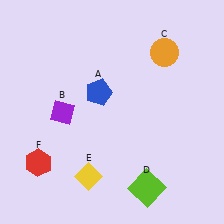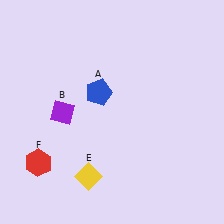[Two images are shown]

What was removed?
The lime square (D), the orange circle (C) were removed in Image 2.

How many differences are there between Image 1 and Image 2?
There are 2 differences between the two images.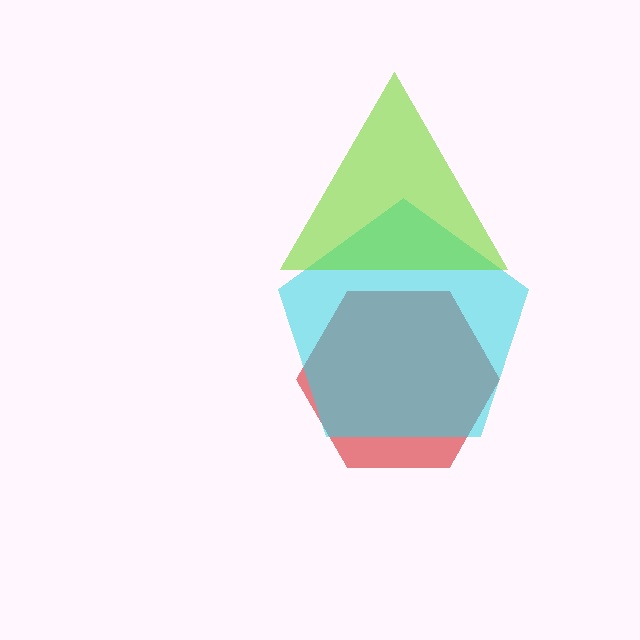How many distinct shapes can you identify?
There are 3 distinct shapes: a red hexagon, a cyan pentagon, a lime triangle.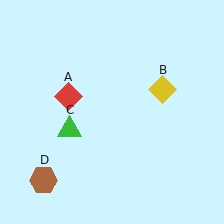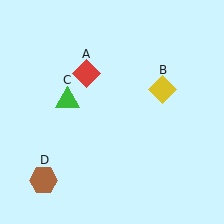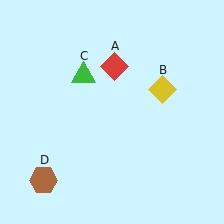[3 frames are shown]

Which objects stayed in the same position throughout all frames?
Yellow diamond (object B) and brown hexagon (object D) remained stationary.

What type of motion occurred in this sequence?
The red diamond (object A), green triangle (object C) rotated clockwise around the center of the scene.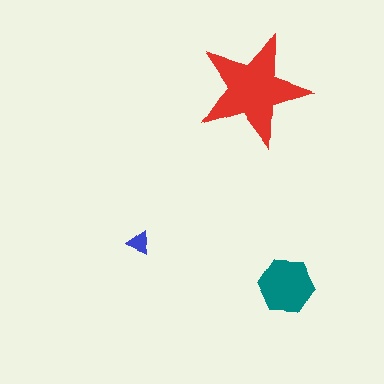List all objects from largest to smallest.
The red star, the teal hexagon, the blue triangle.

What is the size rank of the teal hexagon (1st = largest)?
2nd.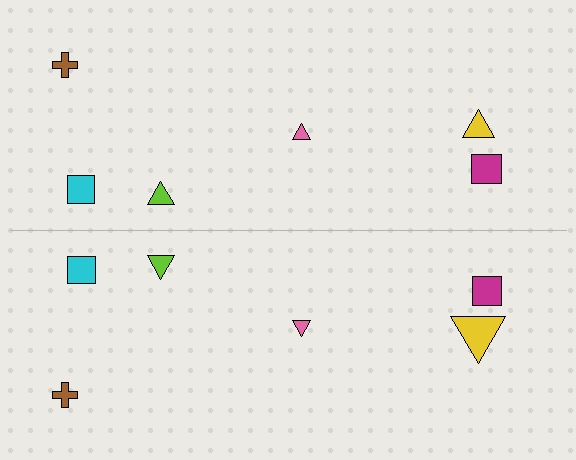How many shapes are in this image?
There are 12 shapes in this image.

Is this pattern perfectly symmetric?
No, the pattern is not perfectly symmetric. The yellow triangle on the bottom side has a different size than its mirror counterpart.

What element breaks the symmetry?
The yellow triangle on the bottom side has a different size than its mirror counterpart.